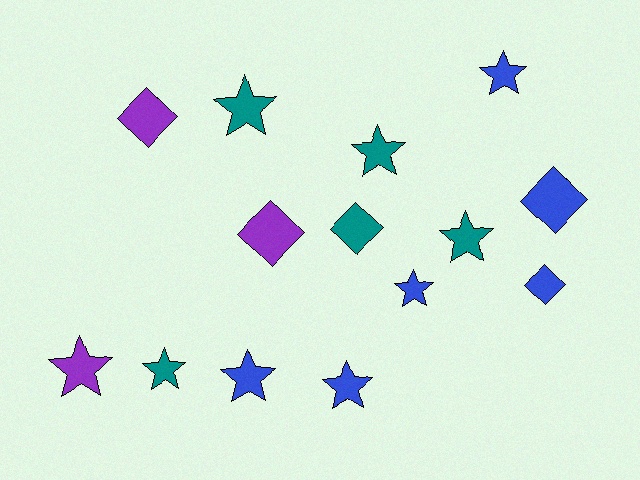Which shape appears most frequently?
Star, with 9 objects.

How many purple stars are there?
There is 1 purple star.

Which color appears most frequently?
Blue, with 6 objects.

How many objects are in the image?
There are 14 objects.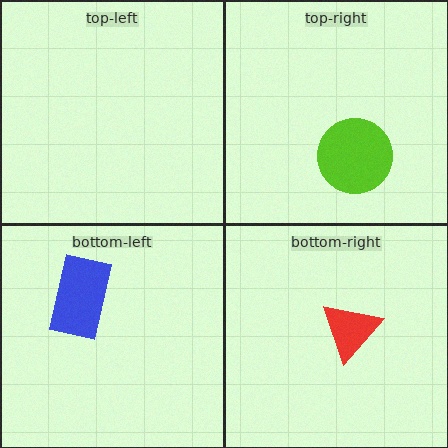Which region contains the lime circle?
The top-right region.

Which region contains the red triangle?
The bottom-right region.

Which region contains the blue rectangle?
The bottom-left region.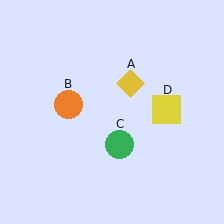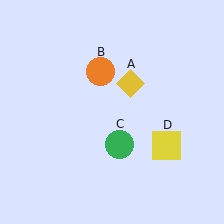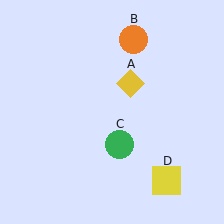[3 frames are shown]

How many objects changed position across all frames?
2 objects changed position: orange circle (object B), yellow square (object D).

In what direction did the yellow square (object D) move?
The yellow square (object D) moved down.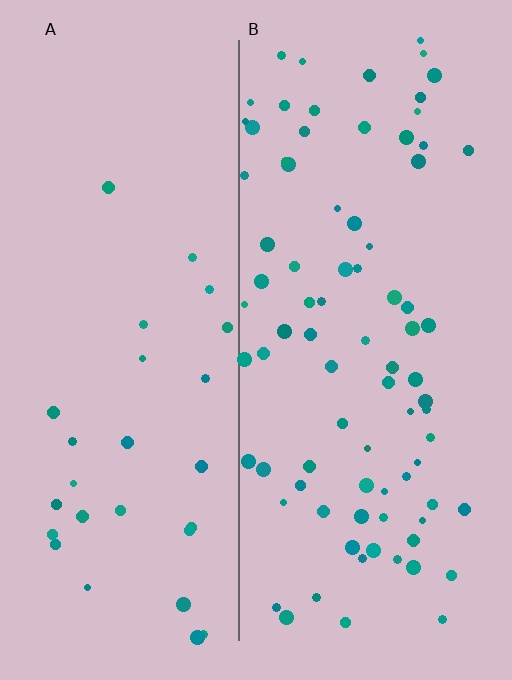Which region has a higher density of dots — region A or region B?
B (the right).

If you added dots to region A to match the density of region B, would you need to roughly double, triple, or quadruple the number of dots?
Approximately triple.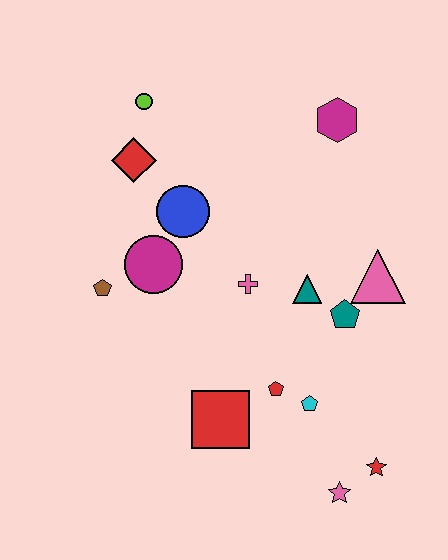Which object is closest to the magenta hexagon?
The pink triangle is closest to the magenta hexagon.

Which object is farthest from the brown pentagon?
The red star is farthest from the brown pentagon.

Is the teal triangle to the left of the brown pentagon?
No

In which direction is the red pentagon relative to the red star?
The red pentagon is to the left of the red star.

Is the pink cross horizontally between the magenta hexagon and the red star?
No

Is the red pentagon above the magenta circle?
No